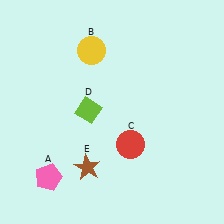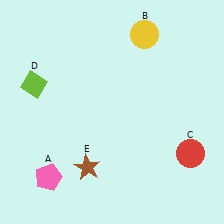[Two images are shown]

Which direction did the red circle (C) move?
The red circle (C) moved right.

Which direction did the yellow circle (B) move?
The yellow circle (B) moved right.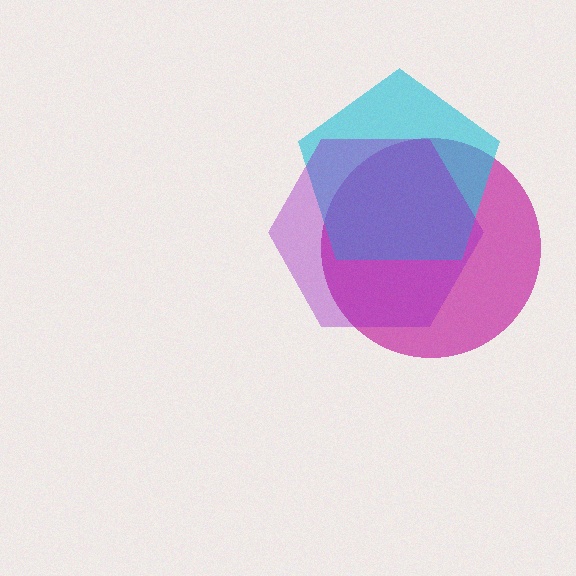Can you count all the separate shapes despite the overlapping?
Yes, there are 3 separate shapes.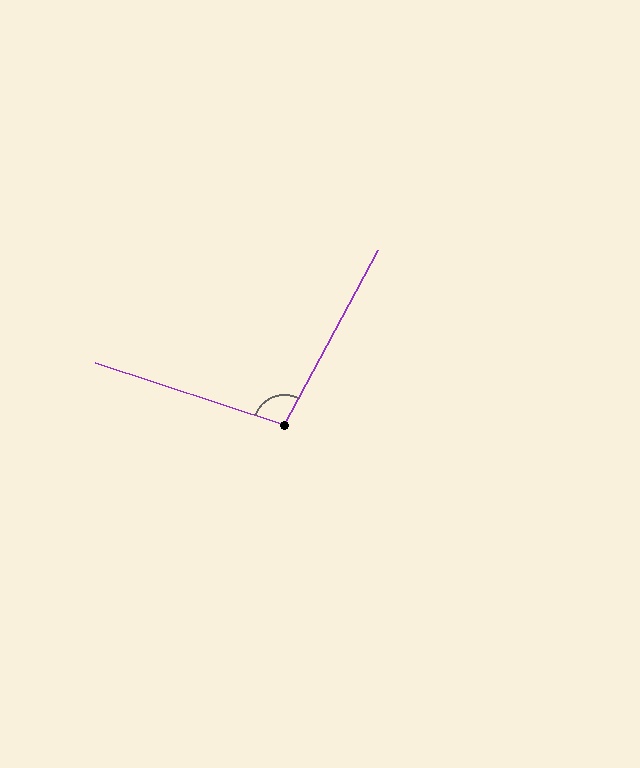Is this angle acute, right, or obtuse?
It is obtuse.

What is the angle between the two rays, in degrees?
Approximately 100 degrees.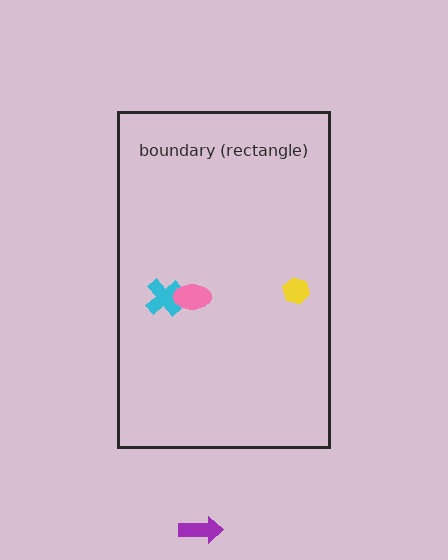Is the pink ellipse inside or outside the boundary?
Inside.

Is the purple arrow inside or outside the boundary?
Outside.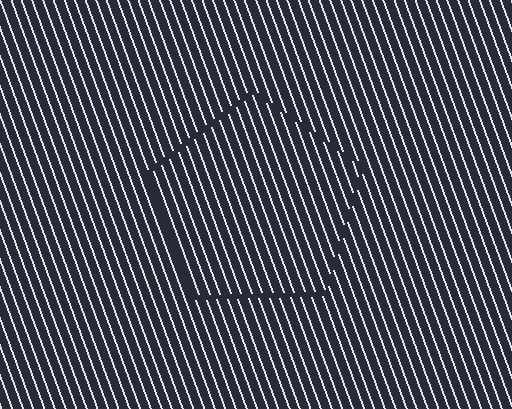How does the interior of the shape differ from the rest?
The interior of the shape contains the same grating, shifted by half a period — the contour is defined by the phase discontinuity where line-ends from the inner and outer gratings abut.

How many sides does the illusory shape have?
5 sides — the line-ends trace a pentagon.